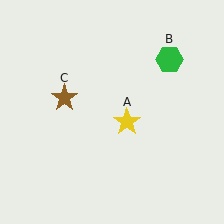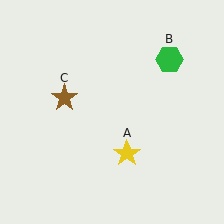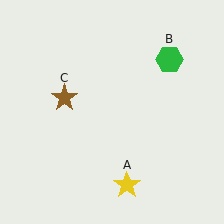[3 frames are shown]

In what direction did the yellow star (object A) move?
The yellow star (object A) moved down.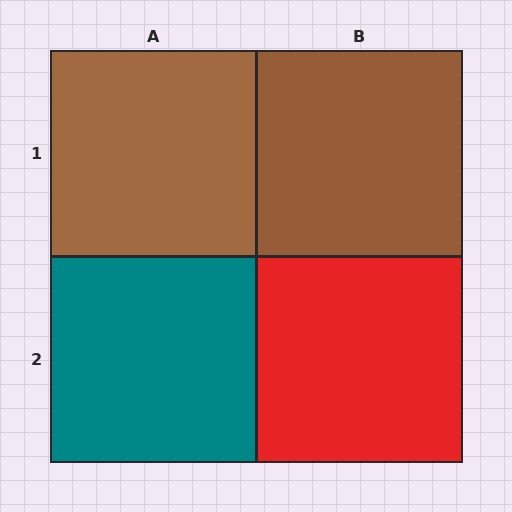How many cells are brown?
2 cells are brown.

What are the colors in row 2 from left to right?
Teal, red.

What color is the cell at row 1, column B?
Brown.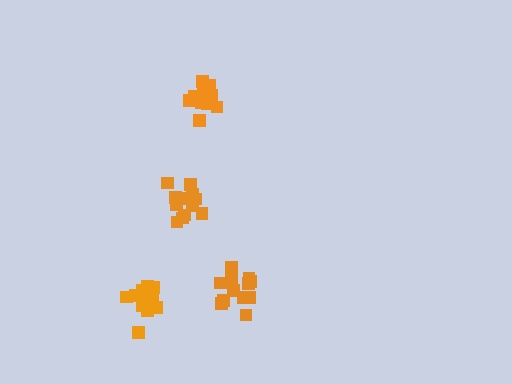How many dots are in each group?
Group 1: 11 dots, Group 2: 13 dots, Group 3: 13 dots, Group 4: 11 dots (48 total).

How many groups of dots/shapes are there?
There are 4 groups.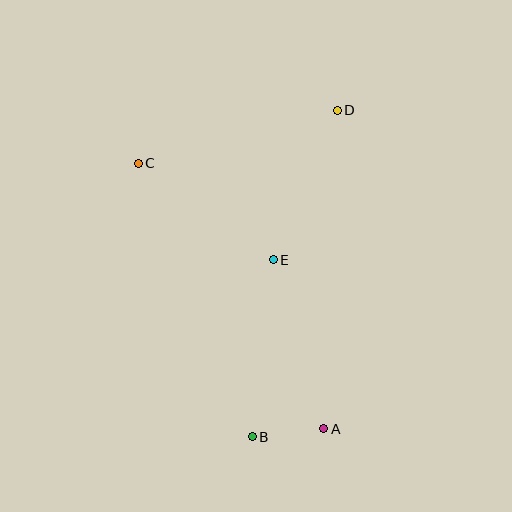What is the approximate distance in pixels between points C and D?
The distance between C and D is approximately 206 pixels.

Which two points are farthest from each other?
Points B and D are farthest from each other.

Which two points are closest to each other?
Points A and B are closest to each other.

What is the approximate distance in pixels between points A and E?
The distance between A and E is approximately 177 pixels.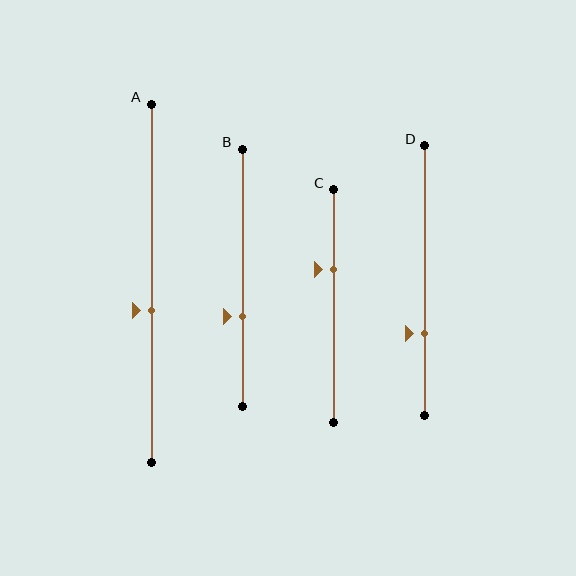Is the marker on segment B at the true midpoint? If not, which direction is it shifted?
No, the marker on segment B is shifted downward by about 15% of the segment length.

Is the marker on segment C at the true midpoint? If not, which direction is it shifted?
No, the marker on segment C is shifted upward by about 16% of the segment length.